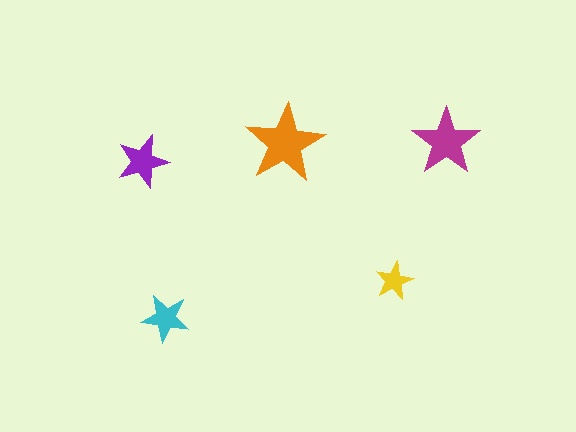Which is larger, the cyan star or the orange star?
The orange one.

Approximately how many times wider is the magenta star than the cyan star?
About 1.5 times wider.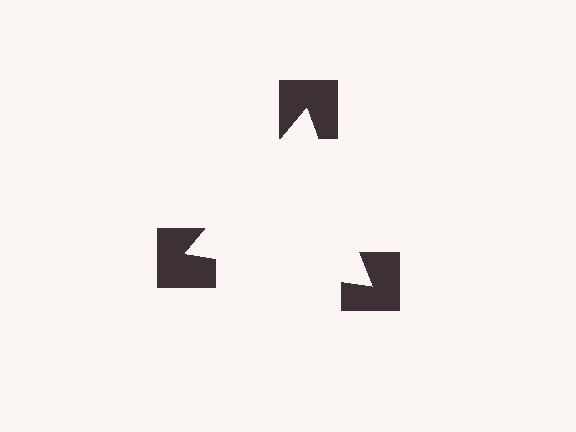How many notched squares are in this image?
There are 3 — one at each vertex of the illusory triangle.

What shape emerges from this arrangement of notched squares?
An illusory triangle — its edges are inferred from the aligned wedge cuts in the notched squares, not physically drawn.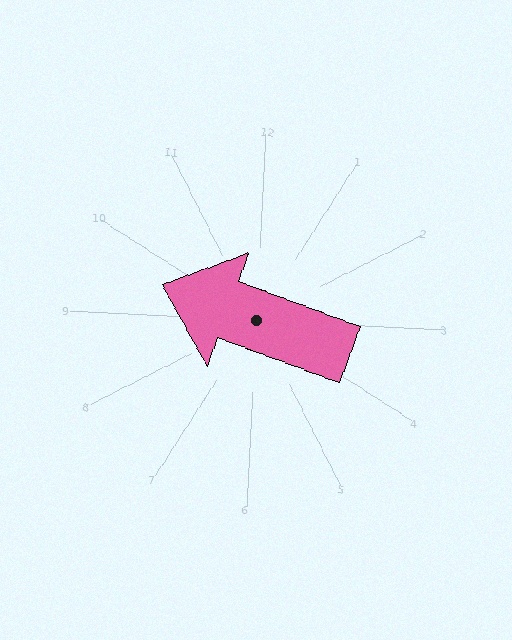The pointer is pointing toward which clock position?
Roughly 10 o'clock.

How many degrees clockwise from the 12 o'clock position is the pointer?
Approximately 287 degrees.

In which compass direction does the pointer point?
West.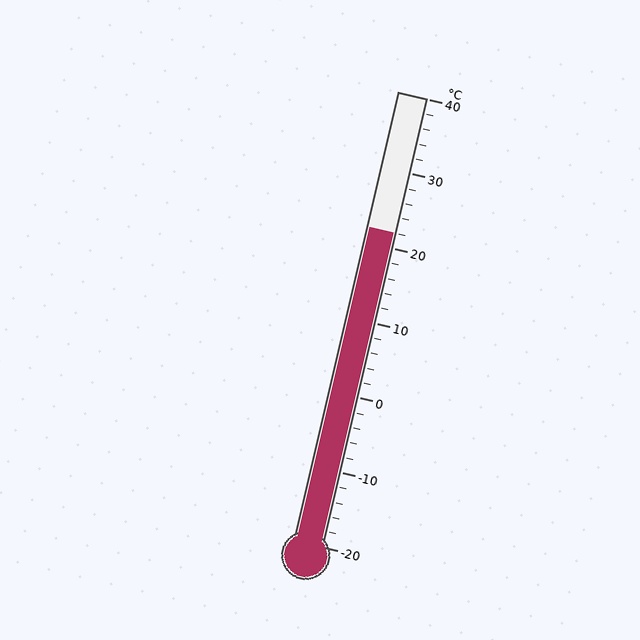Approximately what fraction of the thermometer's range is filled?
The thermometer is filled to approximately 70% of its range.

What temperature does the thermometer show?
The thermometer shows approximately 22°C.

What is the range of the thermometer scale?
The thermometer scale ranges from -20°C to 40°C.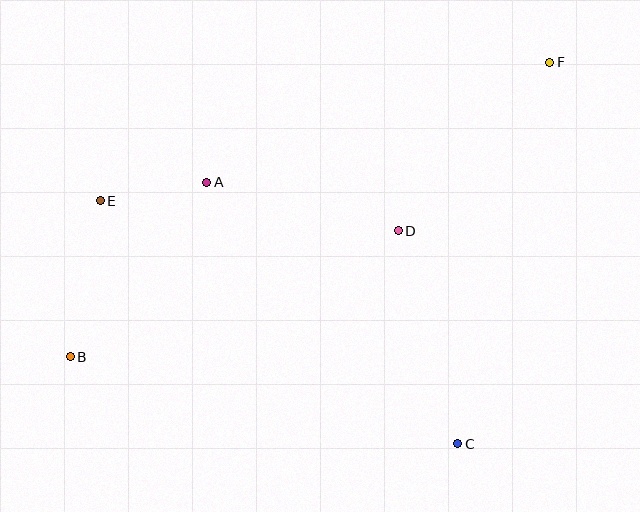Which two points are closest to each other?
Points A and E are closest to each other.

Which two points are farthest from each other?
Points B and F are farthest from each other.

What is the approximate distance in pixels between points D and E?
The distance between D and E is approximately 299 pixels.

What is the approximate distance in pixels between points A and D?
The distance between A and D is approximately 197 pixels.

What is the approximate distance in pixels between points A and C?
The distance between A and C is approximately 362 pixels.